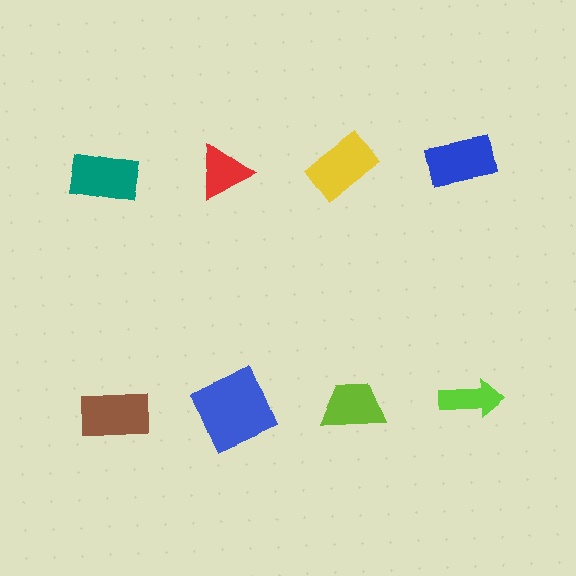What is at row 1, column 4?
A blue rectangle.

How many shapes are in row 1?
4 shapes.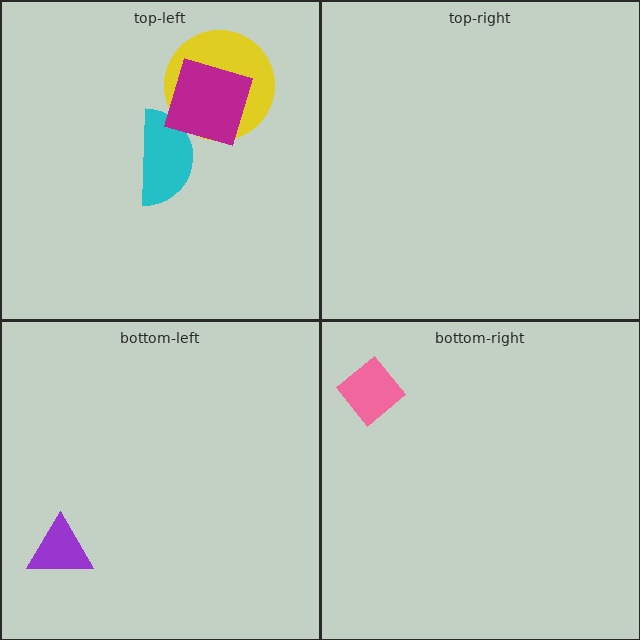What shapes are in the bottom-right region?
The pink diamond.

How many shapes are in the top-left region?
3.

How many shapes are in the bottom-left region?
1.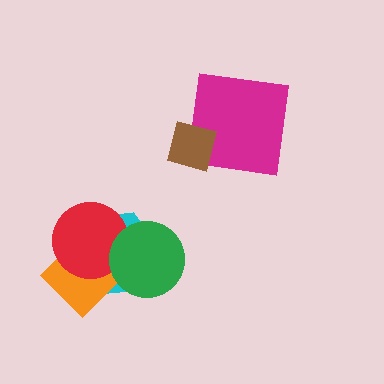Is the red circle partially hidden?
Yes, it is partially covered by another shape.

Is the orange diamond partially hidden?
Yes, it is partially covered by another shape.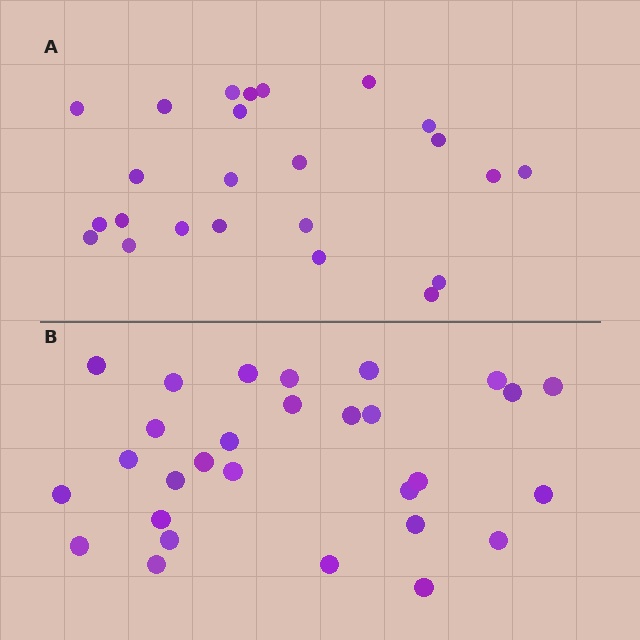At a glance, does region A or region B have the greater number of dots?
Region B (the bottom region) has more dots.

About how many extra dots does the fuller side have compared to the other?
Region B has about 5 more dots than region A.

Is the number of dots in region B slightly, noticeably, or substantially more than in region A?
Region B has only slightly more — the two regions are fairly close. The ratio is roughly 1.2 to 1.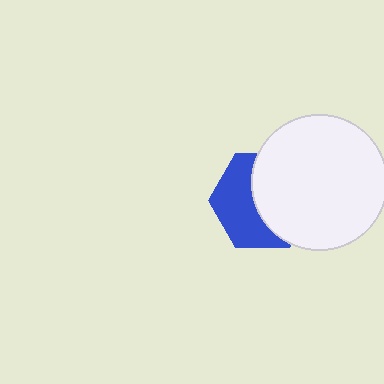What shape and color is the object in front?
The object in front is a white circle.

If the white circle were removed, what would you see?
You would see the complete blue hexagon.